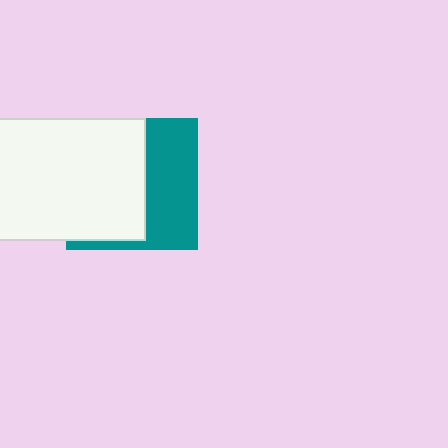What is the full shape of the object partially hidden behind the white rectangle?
The partially hidden object is a teal square.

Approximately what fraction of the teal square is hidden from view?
Roughly 57% of the teal square is hidden behind the white rectangle.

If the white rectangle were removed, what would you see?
You would see the complete teal square.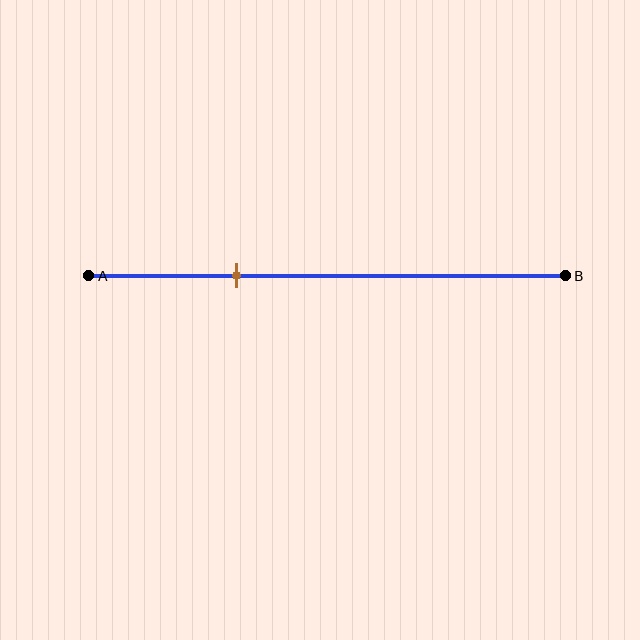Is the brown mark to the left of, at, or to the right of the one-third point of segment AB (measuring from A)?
The brown mark is approximately at the one-third point of segment AB.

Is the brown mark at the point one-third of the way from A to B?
Yes, the mark is approximately at the one-third point.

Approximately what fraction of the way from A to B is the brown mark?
The brown mark is approximately 30% of the way from A to B.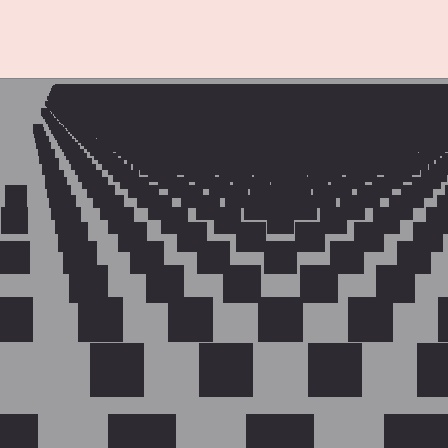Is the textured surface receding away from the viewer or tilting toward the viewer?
The surface is receding away from the viewer. Texture elements get smaller and denser toward the top.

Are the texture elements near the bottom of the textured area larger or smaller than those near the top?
Larger. Near the bottom, elements are closer to the viewer and appear at a bigger on-screen size.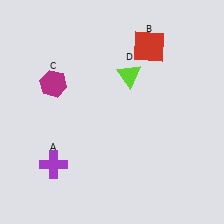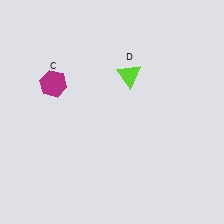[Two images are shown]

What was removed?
The purple cross (A), the red square (B) were removed in Image 2.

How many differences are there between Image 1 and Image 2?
There are 2 differences between the two images.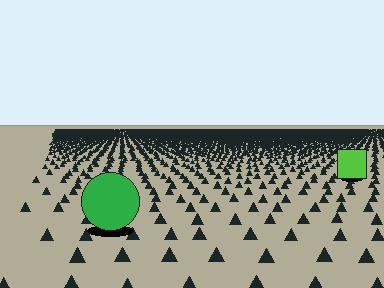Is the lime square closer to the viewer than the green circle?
No. The green circle is closer — you can tell from the texture gradient: the ground texture is coarser near it.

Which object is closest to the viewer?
The green circle is closest. The texture marks near it are larger and more spread out.